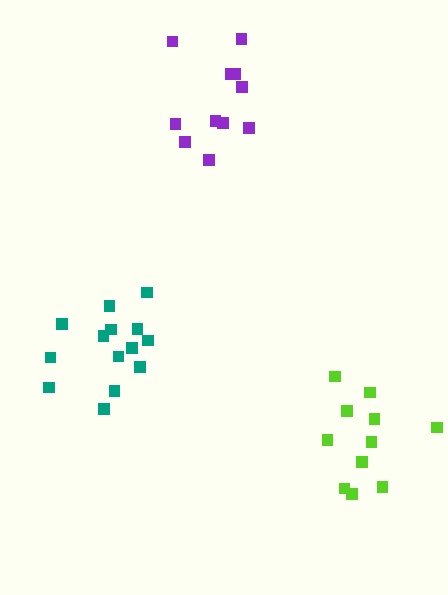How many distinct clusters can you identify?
There are 3 distinct clusters.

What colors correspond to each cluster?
The clusters are colored: teal, purple, lime.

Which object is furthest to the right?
The lime cluster is rightmost.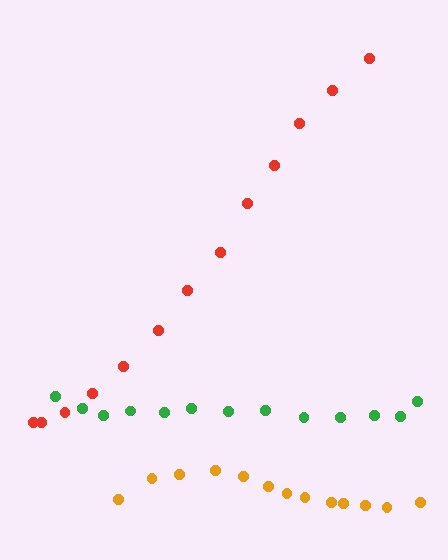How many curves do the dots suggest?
There are 3 distinct paths.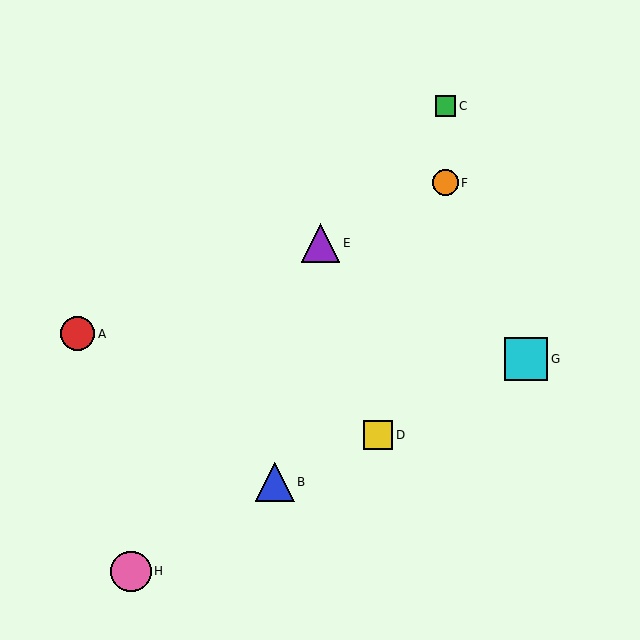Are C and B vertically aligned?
No, C is at x≈446 and B is at x≈275.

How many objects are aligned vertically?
2 objects (C, F) are aligned vertically.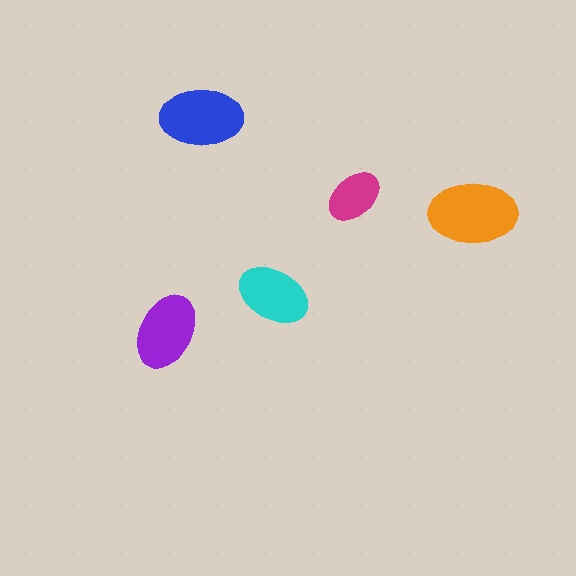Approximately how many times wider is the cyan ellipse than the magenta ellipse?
About 1.5 times wider.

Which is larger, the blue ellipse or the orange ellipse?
The orange one.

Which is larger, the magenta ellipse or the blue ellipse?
The blue one.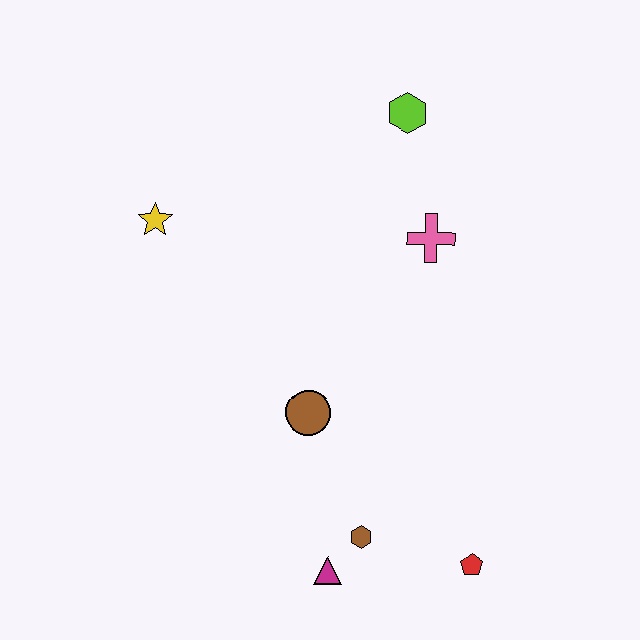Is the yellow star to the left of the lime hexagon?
Yes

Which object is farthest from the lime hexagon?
The magenta triangle is farthest from the lime hexagon.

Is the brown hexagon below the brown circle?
Yes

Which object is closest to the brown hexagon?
The magenta triangle is closest to the brown hexagon.